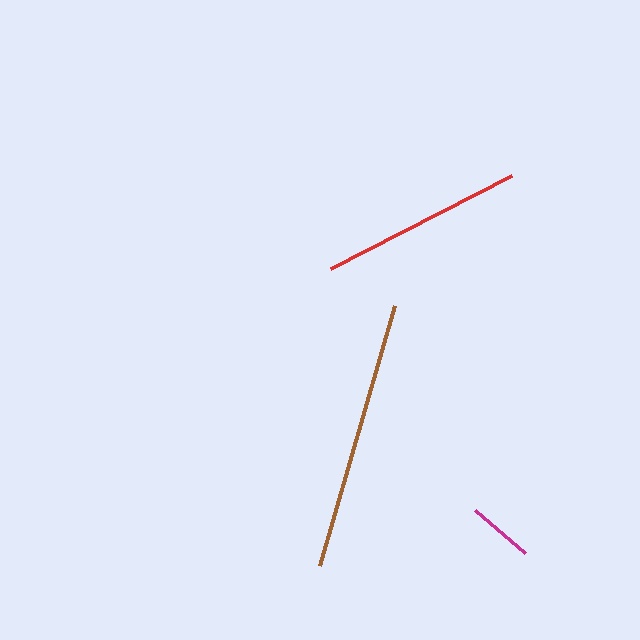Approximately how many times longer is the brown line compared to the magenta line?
The brown line is approximately 4.1 times the length of the magenta line.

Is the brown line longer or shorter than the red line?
The brown line is longer than the red line.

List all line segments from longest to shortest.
From longest to shortest: brown, red, magenta.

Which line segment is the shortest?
The magenta line is the shortest at approximately 66 pixels.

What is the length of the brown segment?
The brown segment is approximately 271 pixels long.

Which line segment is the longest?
The brown line is the longest at approximately 271 pixels.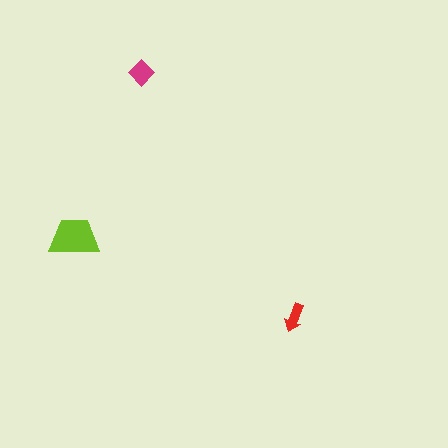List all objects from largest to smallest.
The lime trapezoid, the magenta diamond, the red arrow.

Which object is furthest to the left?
The lime trapezoid is leftmost.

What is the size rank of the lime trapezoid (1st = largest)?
1st.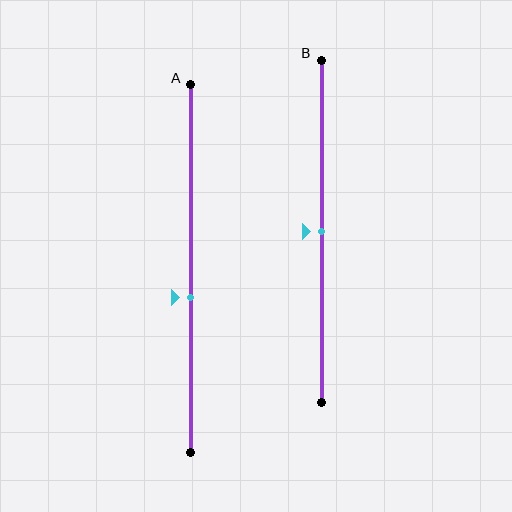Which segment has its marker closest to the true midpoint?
Segment B has its marker closest to the true midpoint.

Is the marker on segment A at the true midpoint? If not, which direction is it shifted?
No, the marker on segment A is shifted downward by about 8% of the segment length.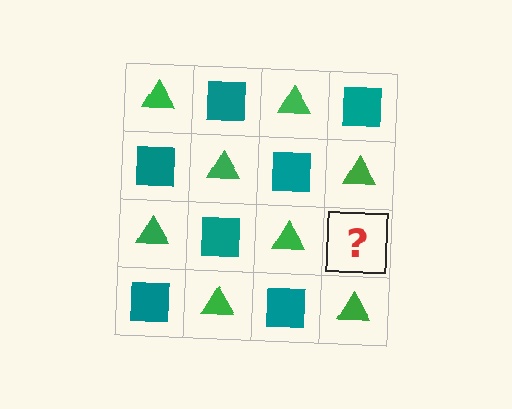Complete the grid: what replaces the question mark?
The question mark should be replaced with a teal square.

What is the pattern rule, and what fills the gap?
The rule is that it alternates green triangle and teal square in a checkerboard pattern. The gap should be filled with a teal square.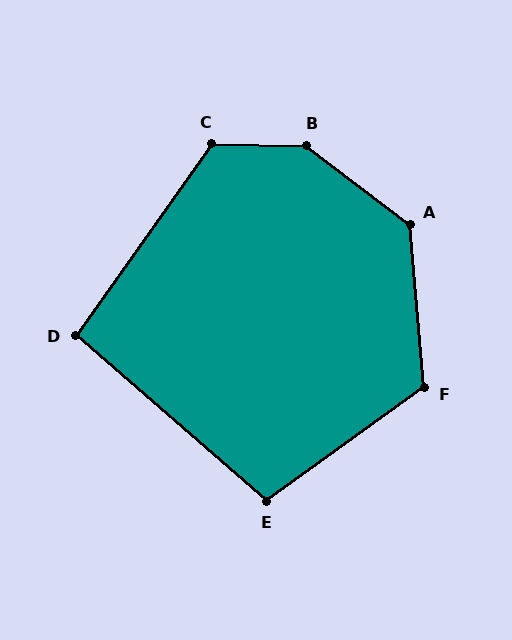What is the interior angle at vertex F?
Approximately 121 degrees (obtuse).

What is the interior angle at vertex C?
Approximately 125 degrees (obtuse).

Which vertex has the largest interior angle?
B, at approximately 144 degrees.